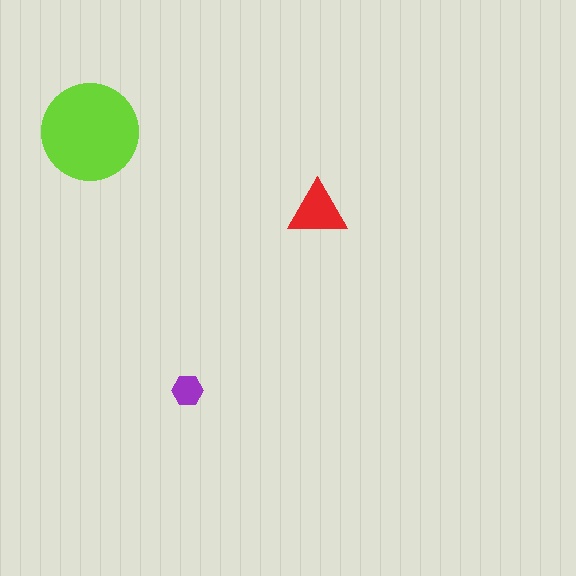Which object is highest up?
The lime circle is topmost.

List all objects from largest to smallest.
The lime circle, the red triangle, the purple hexagon.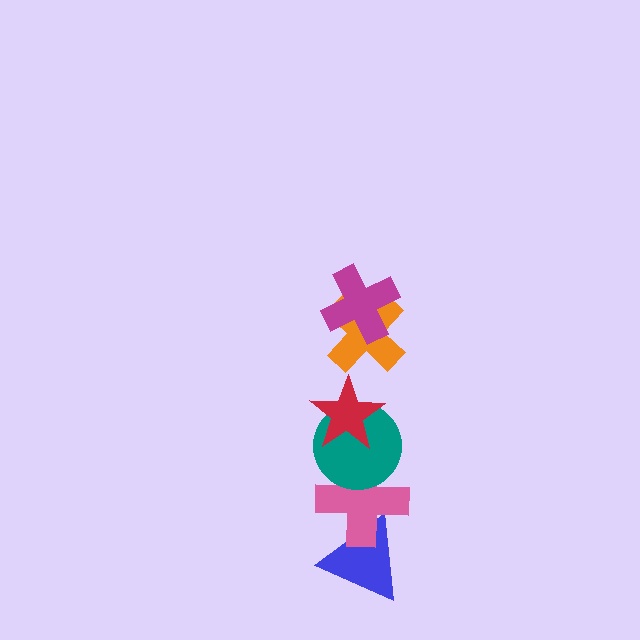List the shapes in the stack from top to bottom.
From top to bottom: the magenta cross, the orange cross, the red star, the teal circle, the pink cross, the blue triangle.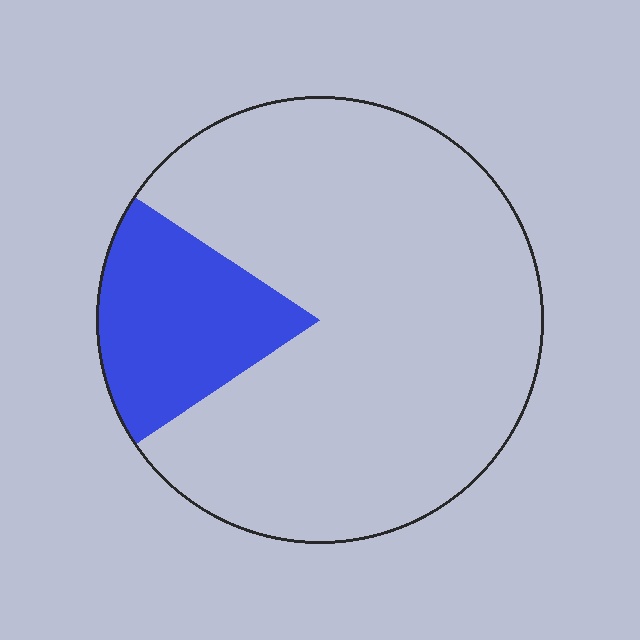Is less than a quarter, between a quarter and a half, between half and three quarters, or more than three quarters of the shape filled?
Less than a quarter.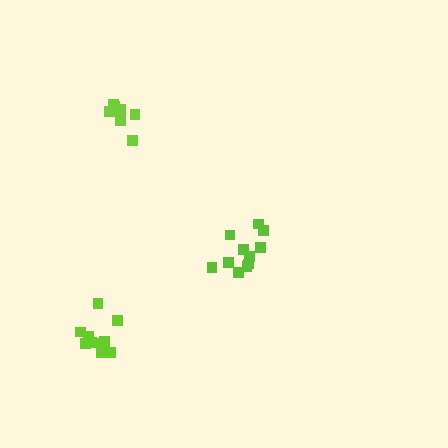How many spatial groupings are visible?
There are 3 spatial groupings.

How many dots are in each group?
Group 1: 10 dots, Group 2: 11 dots, Group 3: 7 dots (28 total).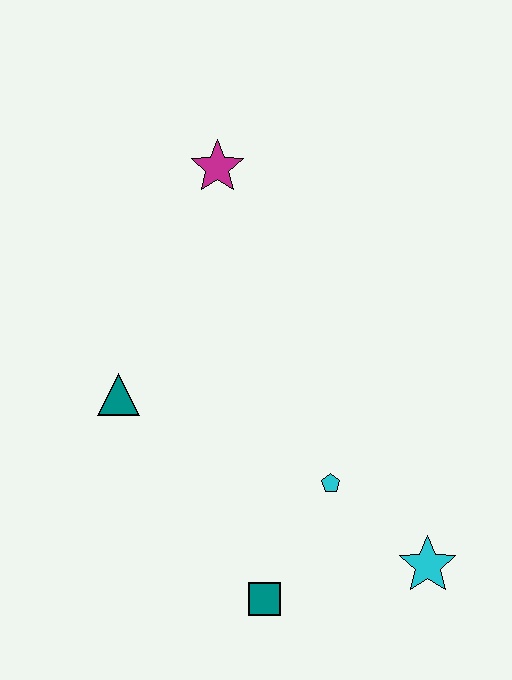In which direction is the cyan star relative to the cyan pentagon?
The cyan star is to the right of the cyan pentagon.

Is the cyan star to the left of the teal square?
No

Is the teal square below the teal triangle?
Yes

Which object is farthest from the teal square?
The magenta star is farthest from the teal square.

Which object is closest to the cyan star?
The cyan pentagon is closest to the cyan star.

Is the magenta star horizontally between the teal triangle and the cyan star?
Yes